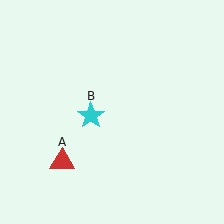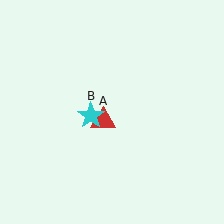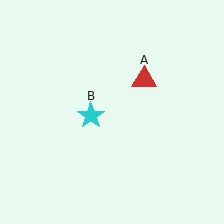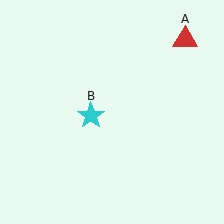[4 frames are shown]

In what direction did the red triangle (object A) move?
The red triangle (object A) moved up and to the right.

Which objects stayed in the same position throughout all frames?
Cyan star (object B) remained stationary.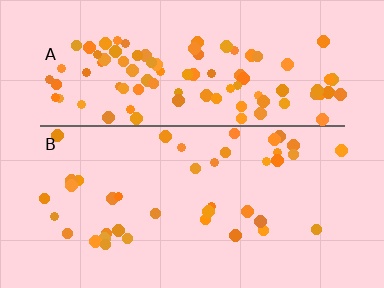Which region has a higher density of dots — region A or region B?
A (the top).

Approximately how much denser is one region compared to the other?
Approximately 2.6× — region A over region B.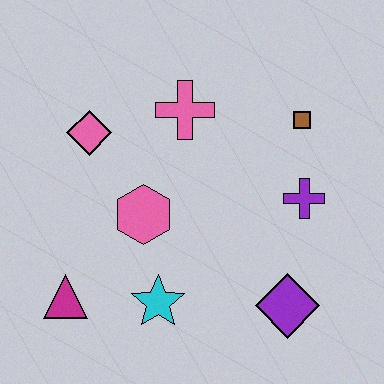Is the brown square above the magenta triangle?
Yes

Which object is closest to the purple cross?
The brown square is closest to the purple cross.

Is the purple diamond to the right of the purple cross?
No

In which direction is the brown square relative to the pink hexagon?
The brown square is to the right of the pink hexagon.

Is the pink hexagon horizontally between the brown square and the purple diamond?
No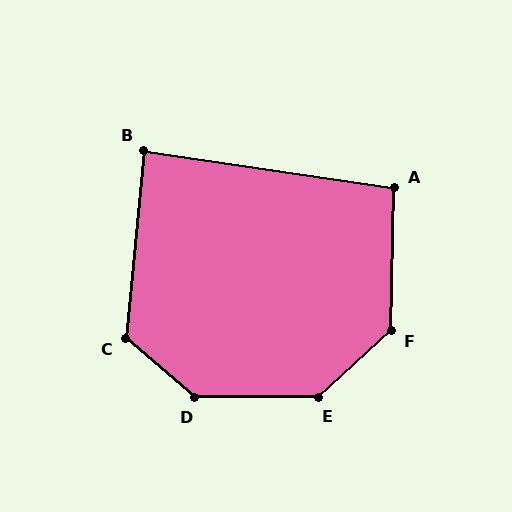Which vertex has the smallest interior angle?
B, at approximately 87 degrees.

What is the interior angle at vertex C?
Approximately 125 degrees (obtuse).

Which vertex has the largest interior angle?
D, at approximately 139 degrees.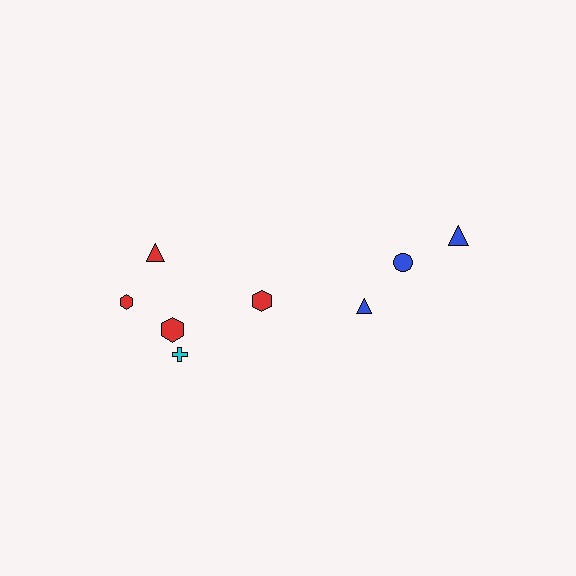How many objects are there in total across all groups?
There are 8 objects.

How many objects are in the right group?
There are 3 objects.